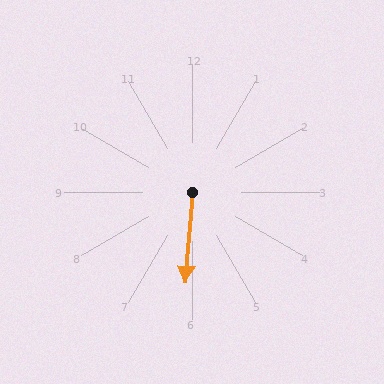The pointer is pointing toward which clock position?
Roughly 6 o'clock.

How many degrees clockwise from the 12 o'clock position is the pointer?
Approximately 185 degrees.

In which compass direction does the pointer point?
South.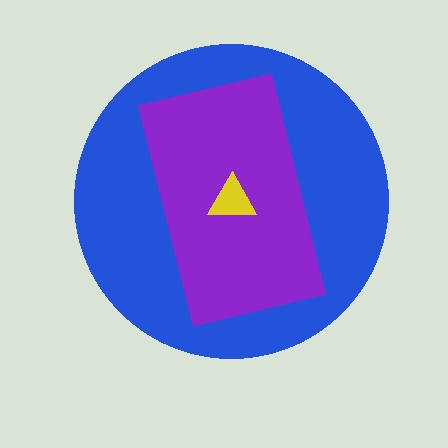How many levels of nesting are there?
3.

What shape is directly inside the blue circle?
The purple rectangle.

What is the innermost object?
The yellow triangle.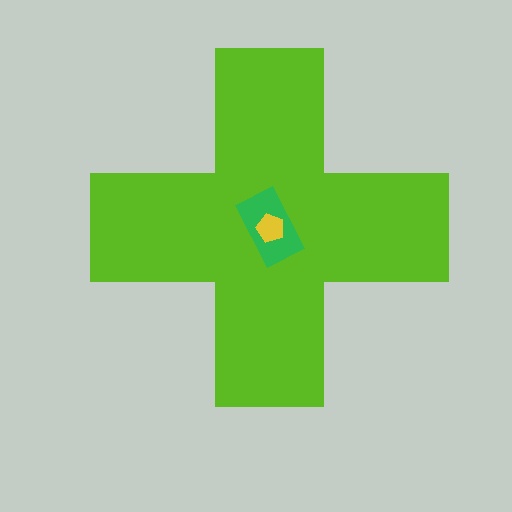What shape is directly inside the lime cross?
The green rectangle.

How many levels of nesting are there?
3.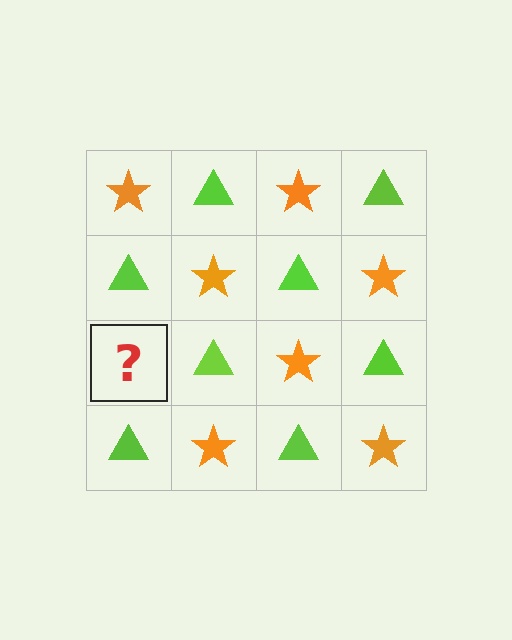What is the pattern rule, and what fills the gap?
The rule is that it alternates orange star and lime triangle in a checkerboard pattern. The gap should be filled with an orange star.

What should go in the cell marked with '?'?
The missing cell should contain an orange star.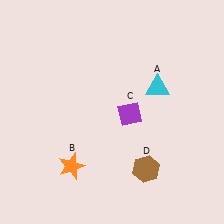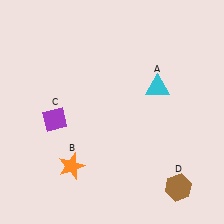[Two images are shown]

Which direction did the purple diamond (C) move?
The purple diamond (C) moved left.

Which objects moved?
The objects that moved are: the purple diamond (C), the brown hexagon (D).